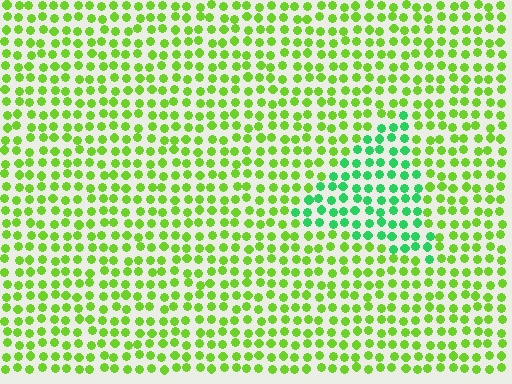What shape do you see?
I see a triangle.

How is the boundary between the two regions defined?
The boundary is defined purely by a slight shift in hue (about 43 degrees). Spacing, size, and orientation are identical on both sides.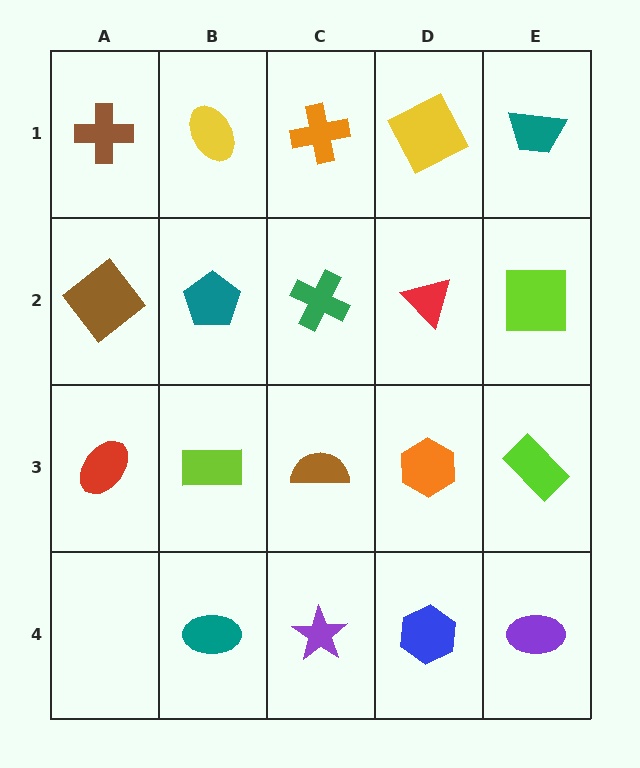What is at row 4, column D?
A blue hexagon.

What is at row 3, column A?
A red ellipse.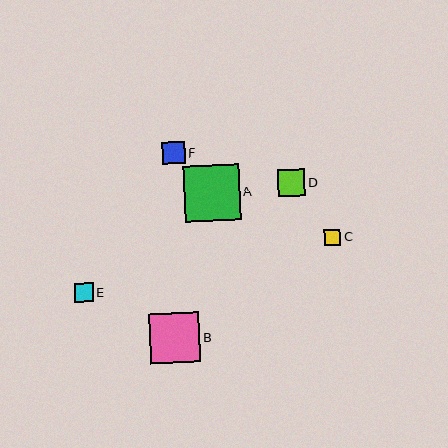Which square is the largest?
Square A is the largest with a size of approximately 56 pixels.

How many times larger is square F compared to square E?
Square F is approximately 1.2 times the size of square E.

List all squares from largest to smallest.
From largest to smallest: A, B, D, F, E, C.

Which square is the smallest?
Square C is the smallest with a size of approximately 16 pixels.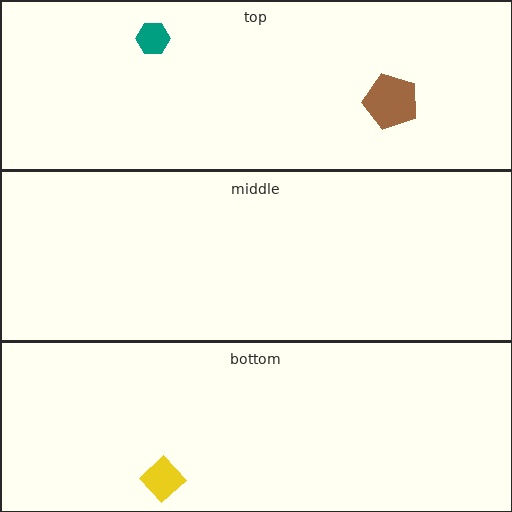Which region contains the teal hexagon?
The top region.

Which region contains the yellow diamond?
The bottom region.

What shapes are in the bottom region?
The yellow diamond.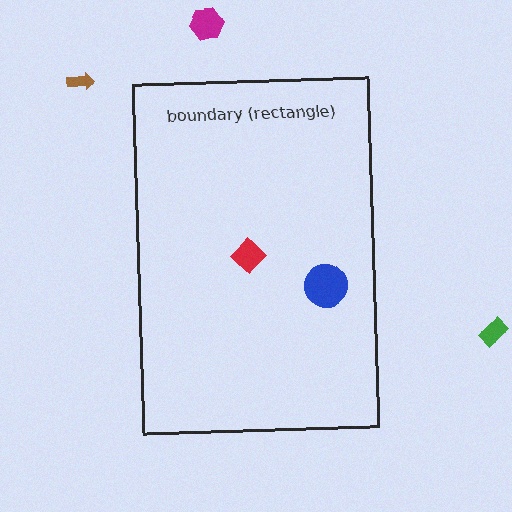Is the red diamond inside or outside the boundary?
Inside.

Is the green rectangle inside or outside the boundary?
Outside.